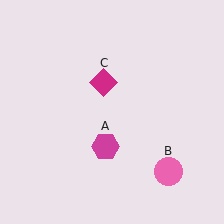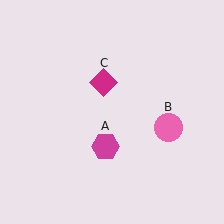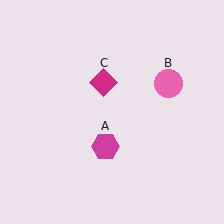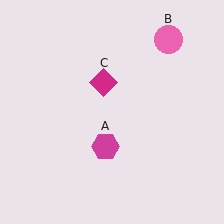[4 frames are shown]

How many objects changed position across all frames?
1 object changed position: pink circle (object B).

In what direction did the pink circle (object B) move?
The pink circle (object B) moved up.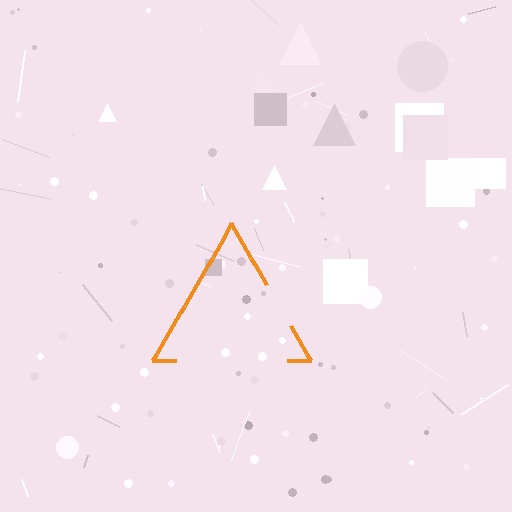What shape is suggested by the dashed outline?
The dashed outline suggests a triangle.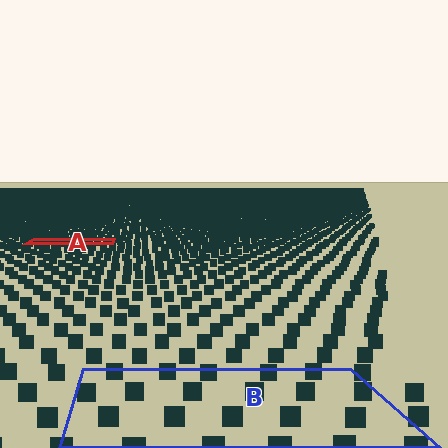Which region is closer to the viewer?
Region B is closer. The texture elements there are larger and more spread out.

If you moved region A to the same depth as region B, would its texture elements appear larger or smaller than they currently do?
They would appear larger. At a closer depth, the same texture elements are projected at a bigger on-screen size.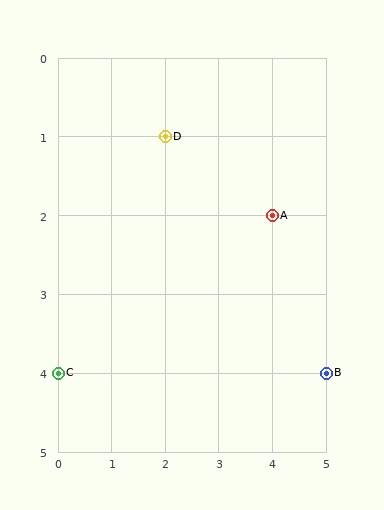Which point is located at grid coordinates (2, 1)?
Point D is at (2, 1).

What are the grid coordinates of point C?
Point C is at grid coordinates (0, 4).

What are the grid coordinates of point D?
Point D is at grid coordinates (2, 1).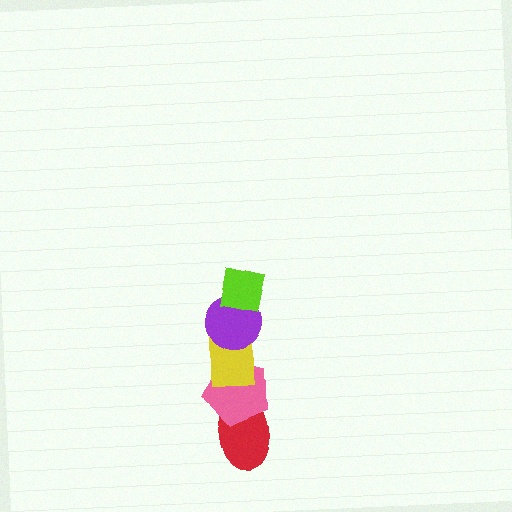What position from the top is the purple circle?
The purple circle is 2nd from the top.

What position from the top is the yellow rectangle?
The yellow rectangle is 3rd from the top.